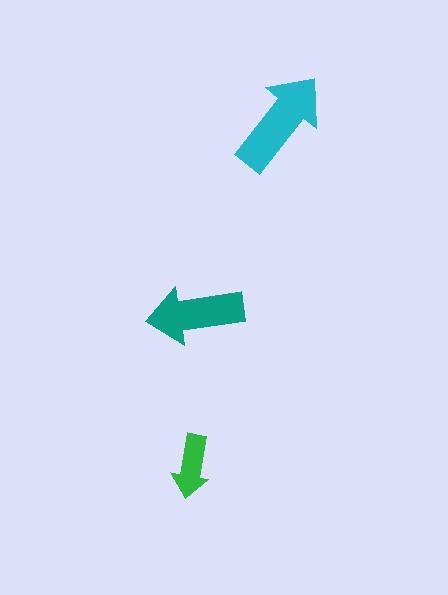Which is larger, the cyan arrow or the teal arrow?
The cyan one.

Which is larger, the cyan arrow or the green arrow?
The cyan one.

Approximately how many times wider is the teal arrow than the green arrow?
About 1.5 times wider.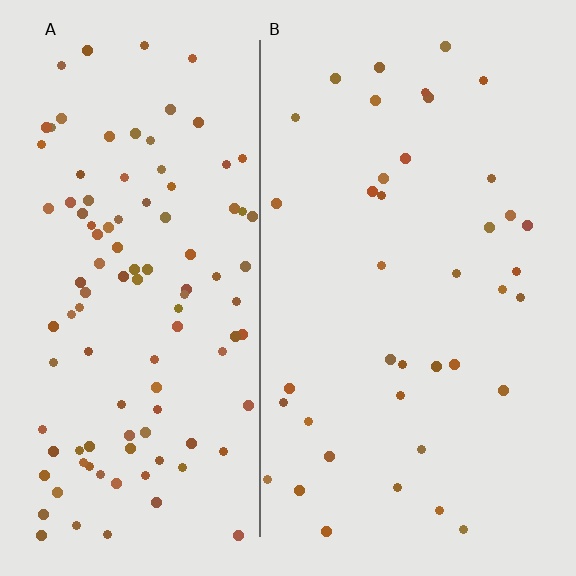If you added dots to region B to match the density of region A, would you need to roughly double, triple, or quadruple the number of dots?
Approximately triple.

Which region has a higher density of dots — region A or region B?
A (the left).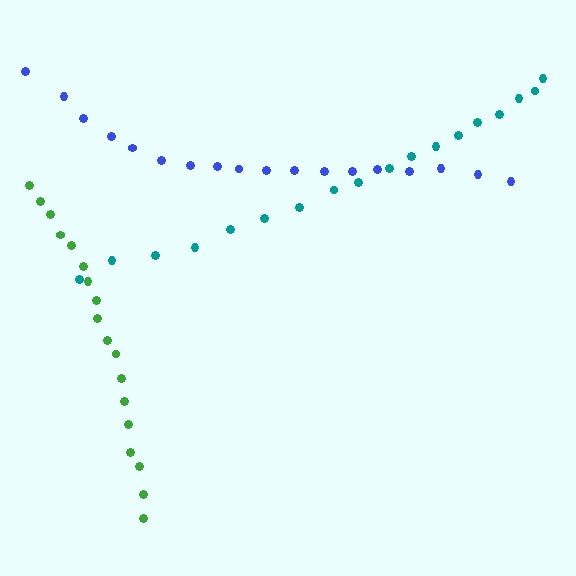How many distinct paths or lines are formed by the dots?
There are 3 distinct paths.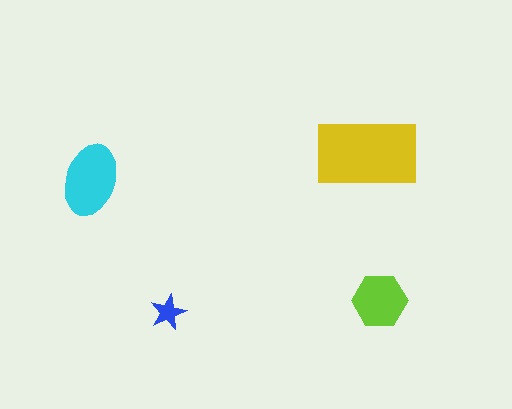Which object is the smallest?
The blue star.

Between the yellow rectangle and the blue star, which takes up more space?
The yellow rectangle.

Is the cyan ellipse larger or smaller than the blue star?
Larger.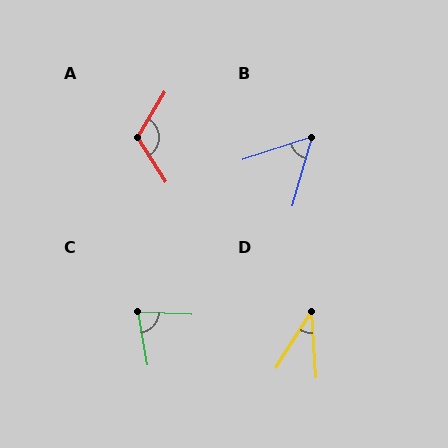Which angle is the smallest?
D, at approximately 36 degrees.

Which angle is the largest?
A, at approximately 116 degrees.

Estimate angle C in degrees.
Approximately 78 degrees.